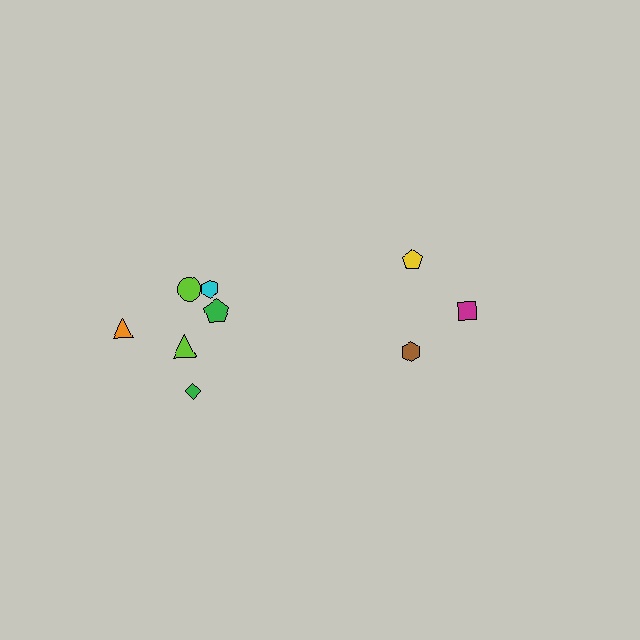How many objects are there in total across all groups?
There are 9 objects.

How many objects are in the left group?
There are 6 objects.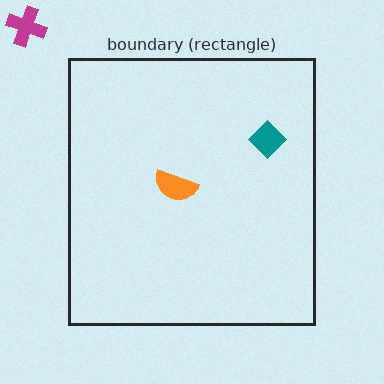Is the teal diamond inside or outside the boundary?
Inside.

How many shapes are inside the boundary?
2 inside, 1 outside.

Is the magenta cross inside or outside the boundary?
Outside.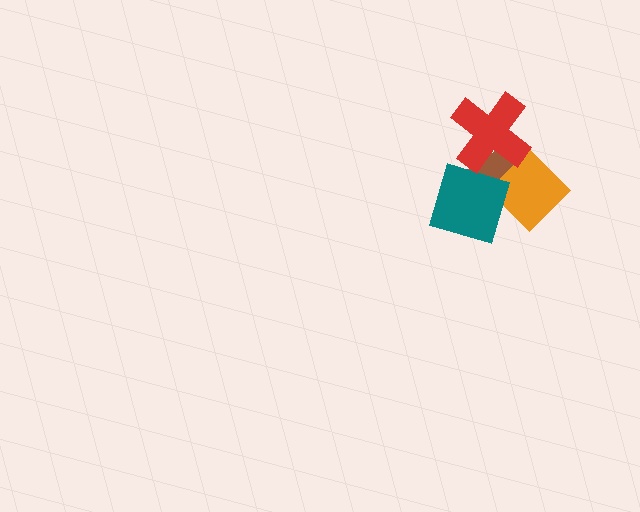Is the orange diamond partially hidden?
Yes, it is partially covered by another shape.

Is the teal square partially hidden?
No, no other shape covers it.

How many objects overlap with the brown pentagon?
3 objects overlap with the brown pentagon.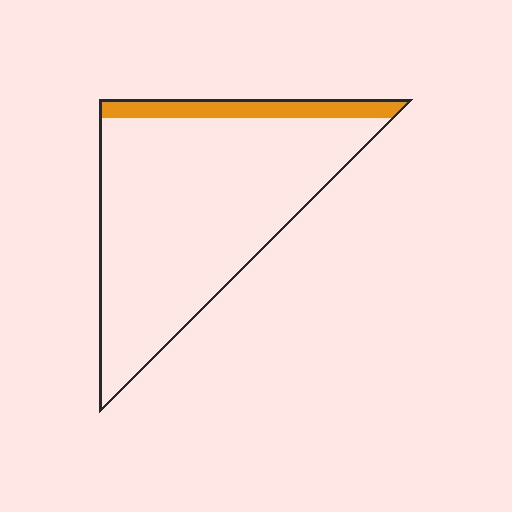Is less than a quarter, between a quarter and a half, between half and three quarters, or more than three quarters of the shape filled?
Less than a quarter.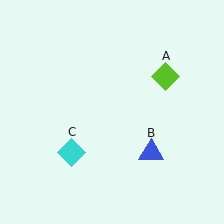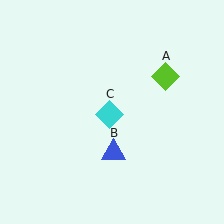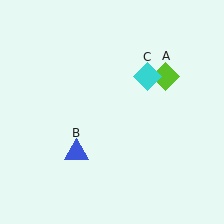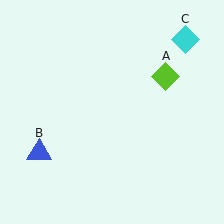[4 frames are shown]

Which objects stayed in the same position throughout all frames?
Lime diamond (object A) remained stationary.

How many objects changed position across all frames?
2 objects changed position: blue triangle (object B), cyan diamond (object C).